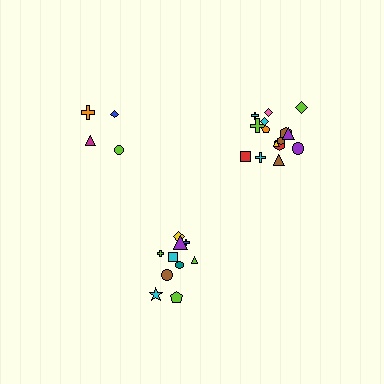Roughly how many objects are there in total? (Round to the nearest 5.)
Roughly 30 objects in total.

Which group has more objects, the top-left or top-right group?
The top-right group.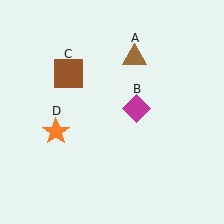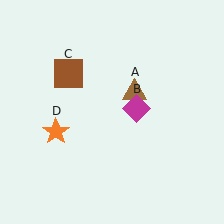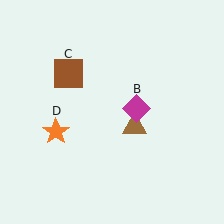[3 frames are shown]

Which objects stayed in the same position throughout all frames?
Magenta diamond (object B) and brown square (object C) and orange star (object D) remained stationary.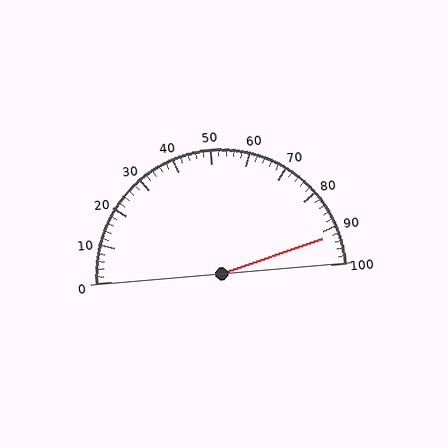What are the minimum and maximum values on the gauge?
The gauge ranges from 0 to 100.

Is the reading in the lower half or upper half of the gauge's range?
The reading is in the upper half of the range (0 to 100).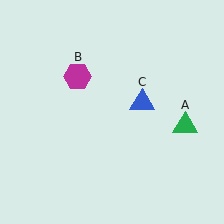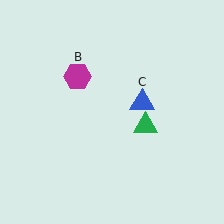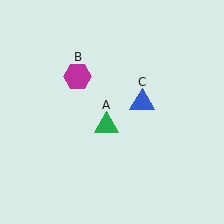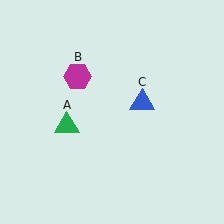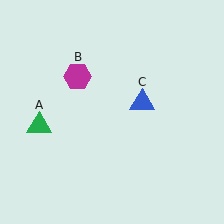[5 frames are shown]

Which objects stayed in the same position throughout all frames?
Magenta hexagon (object B) and blue triangle (object C) remained stationary.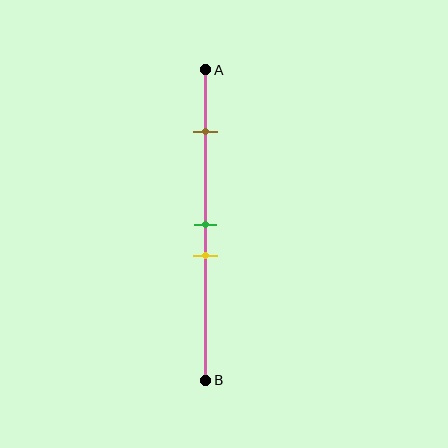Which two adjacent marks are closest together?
The green and yellow marks are the closest adjacent pair.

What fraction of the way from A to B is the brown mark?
The brown mark is approximately 20% (0.2) of the way from A to B.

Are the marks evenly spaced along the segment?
No, the marks are not evenly spaced.